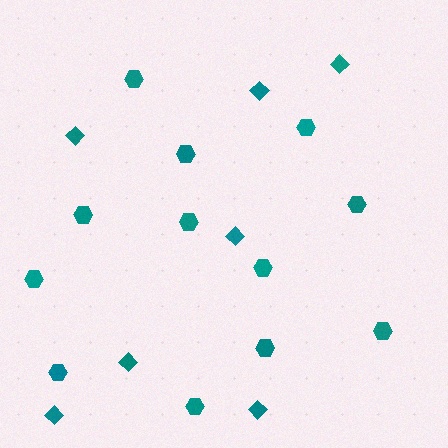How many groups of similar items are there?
There are 2 groups: one group of hexagons (12) and one group of diamonds (7).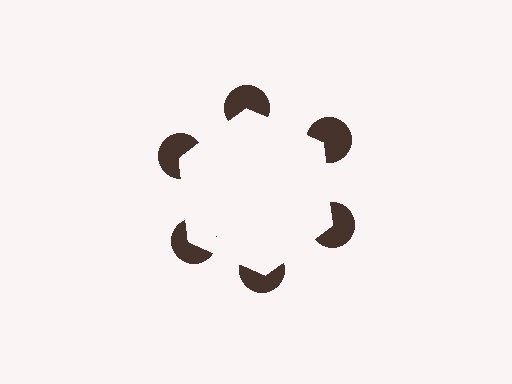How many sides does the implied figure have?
6 sides.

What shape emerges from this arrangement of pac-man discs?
An illusory hexagon — its edges are inferred from the aligned wedge cuts in the pac-man discs, not physically drawn.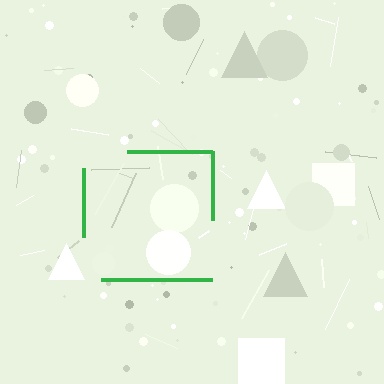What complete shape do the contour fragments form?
The contour fragments form a square.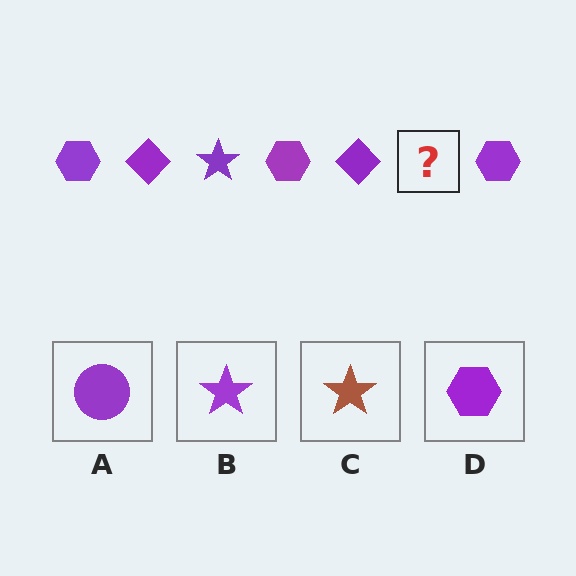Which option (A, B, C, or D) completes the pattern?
B.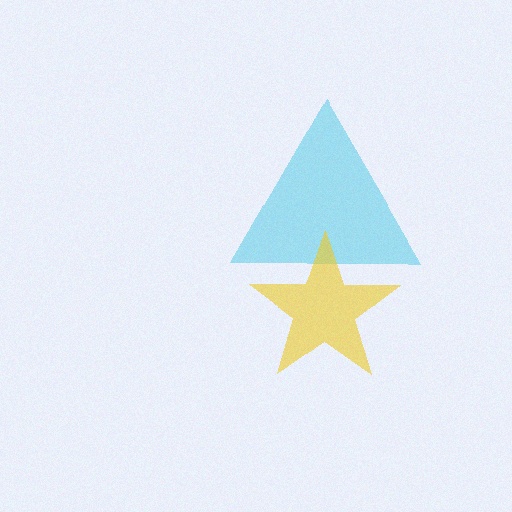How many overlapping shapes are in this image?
There are 2 overlapping shapes in the image.